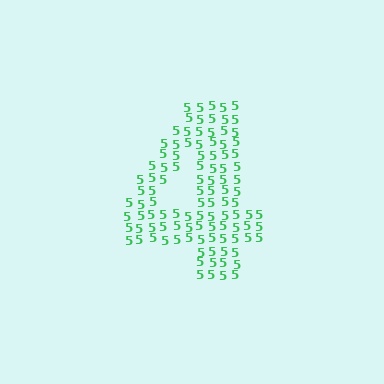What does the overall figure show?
The overall figure shows the digit 4.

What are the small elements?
The small elements are digit 5's.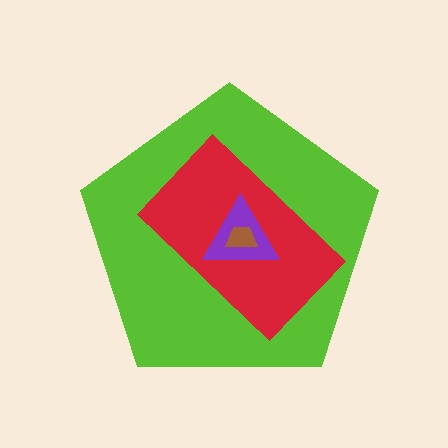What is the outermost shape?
The lime pentagon.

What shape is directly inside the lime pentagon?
The red rectangle.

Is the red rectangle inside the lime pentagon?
Yes.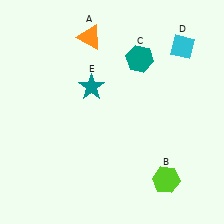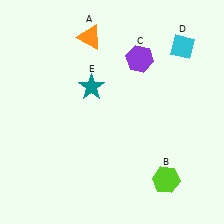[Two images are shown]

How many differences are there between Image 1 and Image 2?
There is 1 difference between the two images.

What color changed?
The hexagon (C) changed from teal in Image 1 to purple in Image 2.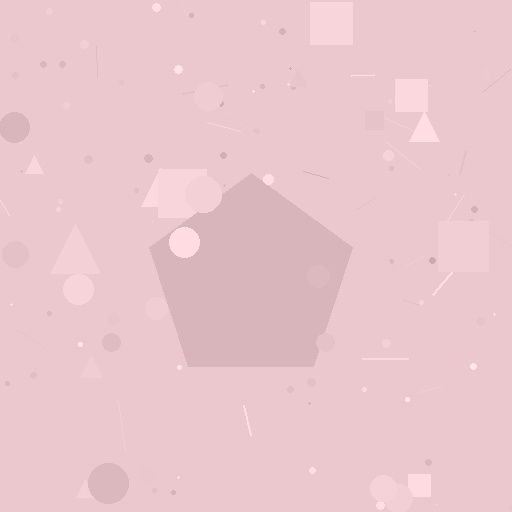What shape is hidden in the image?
A pentagon is hidden in the image.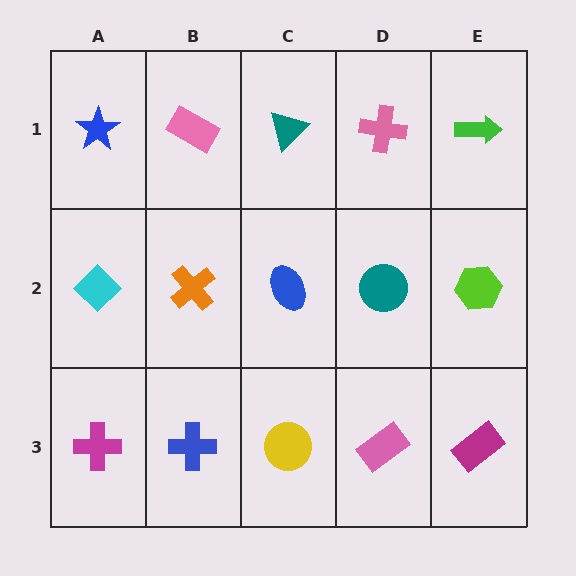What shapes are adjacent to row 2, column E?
A green arrow (row 1, column E), a magenta rectangle (row 3, column E), a teal circle (row 2, column D).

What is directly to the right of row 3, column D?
A magenta rectangle.